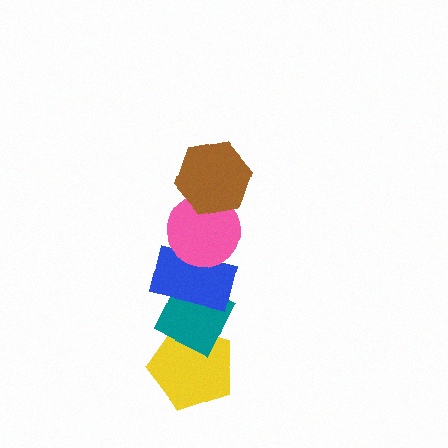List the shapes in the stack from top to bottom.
From top to bottom: the brown hexagon, the pink circle, the blue rectangle, the teal diamond, the yellow pentagon.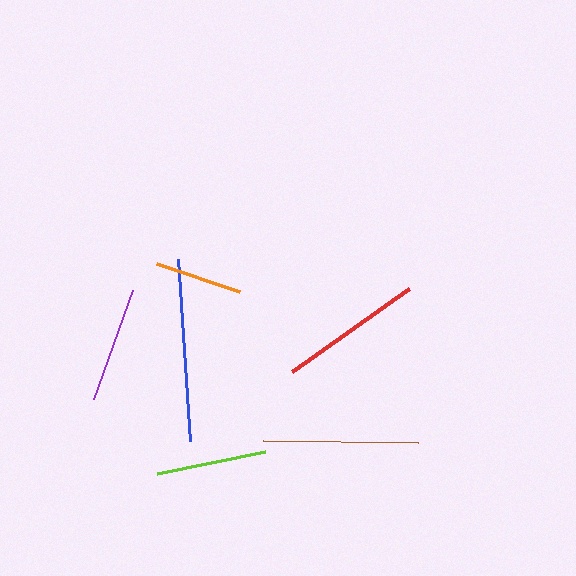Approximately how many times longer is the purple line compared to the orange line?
The purple line is approximately 1.3 times the length of the orange line.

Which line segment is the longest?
The blue line is the longest at approximately 183 pixels.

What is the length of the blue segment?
The blue segment is approximately 183 pixels long.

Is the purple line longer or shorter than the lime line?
The purple line is longer than the lime line.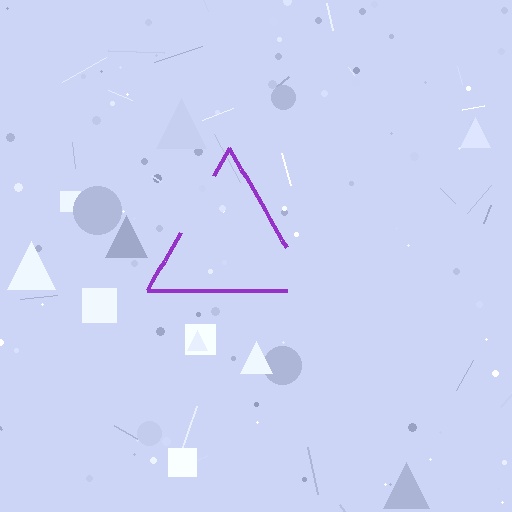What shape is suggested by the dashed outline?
The dashed outline suggests a triangle.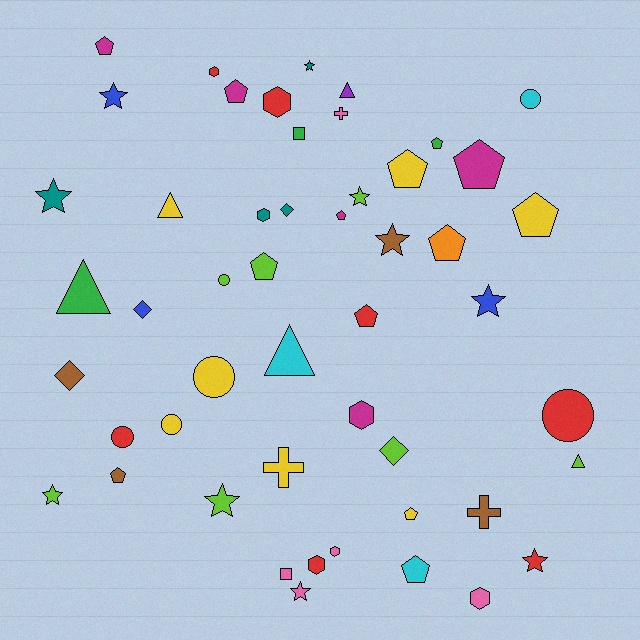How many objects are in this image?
There are 50 objects.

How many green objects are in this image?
There are 3 green objects.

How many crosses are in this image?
There are 3 crosses.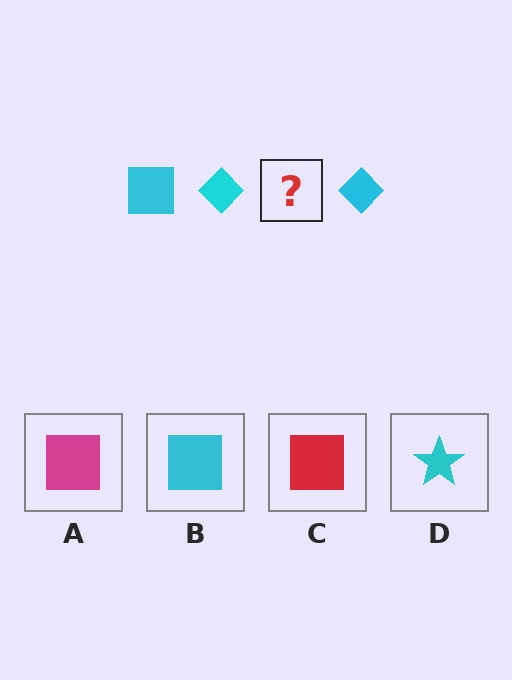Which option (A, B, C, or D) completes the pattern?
B.